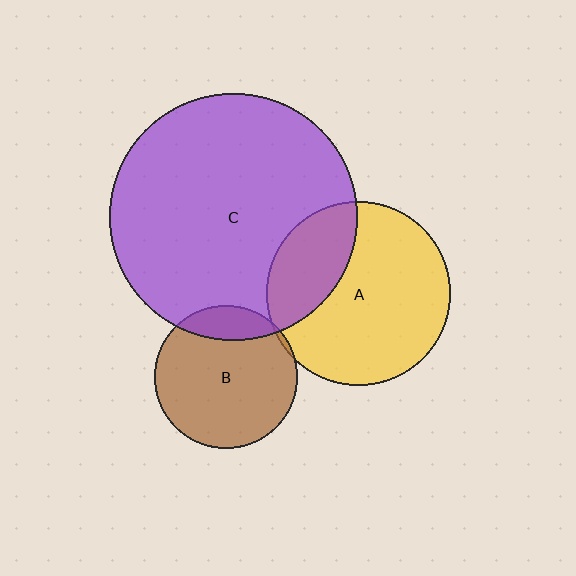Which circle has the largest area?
Circle C (purple).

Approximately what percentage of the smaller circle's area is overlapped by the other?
Approximately 15%.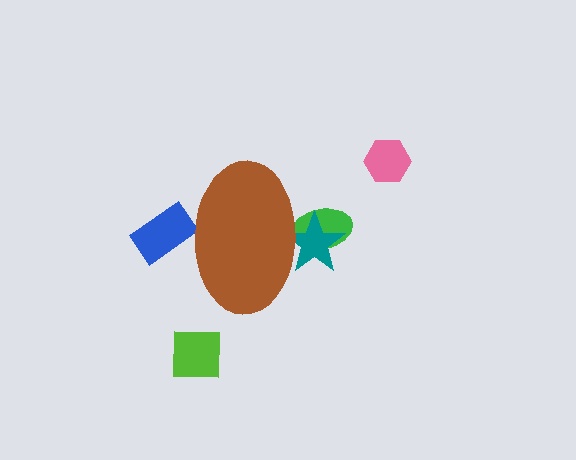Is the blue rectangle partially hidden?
Yes, the blue rectangle is partially hidden behind the brown ellipse.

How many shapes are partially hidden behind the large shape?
3 shapes are partially hidden.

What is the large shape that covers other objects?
A brown ellipse.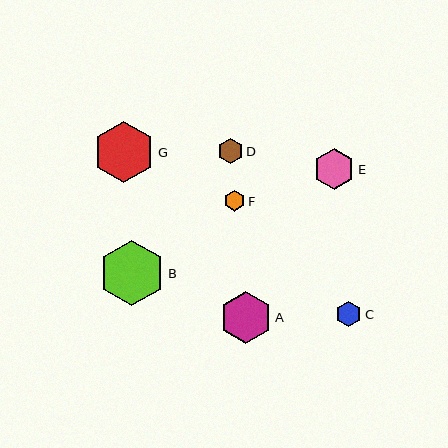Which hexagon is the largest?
Hexagon B is the largest with a size of approximately 66 pixels.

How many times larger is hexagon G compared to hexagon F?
Hexagon G is approximately 2.9 times the size of hexagon F.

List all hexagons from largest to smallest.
From largest to smallest: B, G, A, E, D, C, F.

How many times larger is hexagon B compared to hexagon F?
Hexagon B is approximately 3.1 times the size of hexagon F.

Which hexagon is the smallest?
Hexagon F is the smallest with a size of approximately 21 pixels.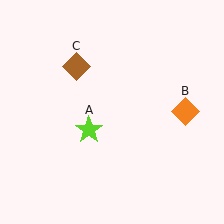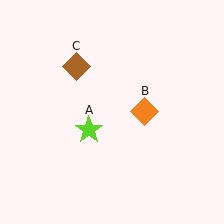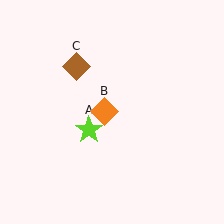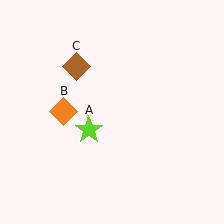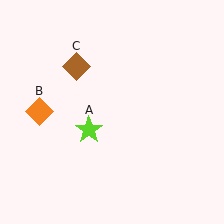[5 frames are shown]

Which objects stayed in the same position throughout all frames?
Lime star (object A) and brown diamond (object C) remained stationary.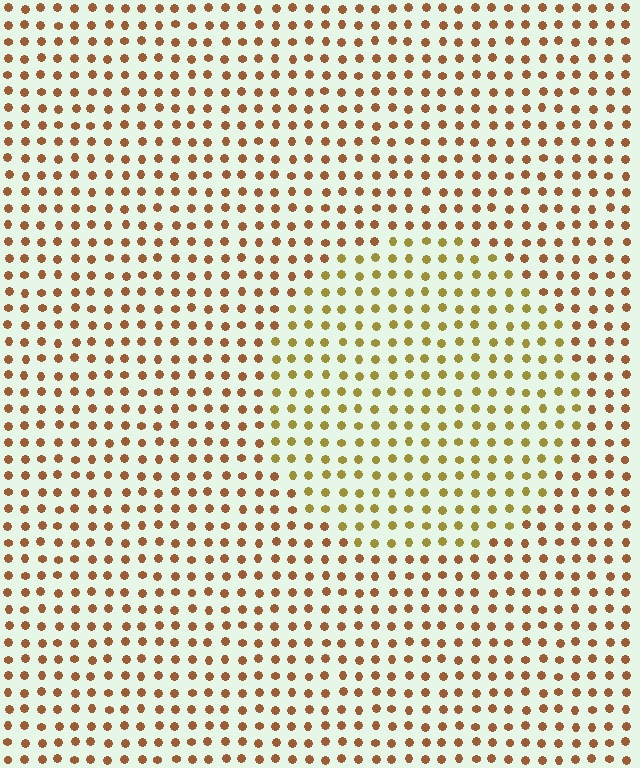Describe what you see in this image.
The image is filled with small brown elements in a uniform arrangement. A circle-shaped region is visible where the elements are tinted to a slightly different hue, forming a subtle color boundary.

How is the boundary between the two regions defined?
The boundary is defined purely by a slight shift in hue (about 32 degrees). Spacing, size, and orientation are identical on both sides.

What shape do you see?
I see a circle.